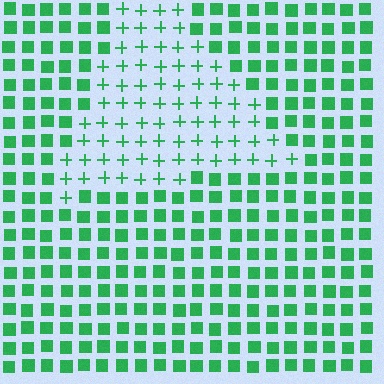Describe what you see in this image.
The image is filled with small green elements arranged in a uniform grid. A triangle-shaped region contains plus signs, while the surrounding area contains squares. The boundary is defined purely by the change in element shape.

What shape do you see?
I see a triangle.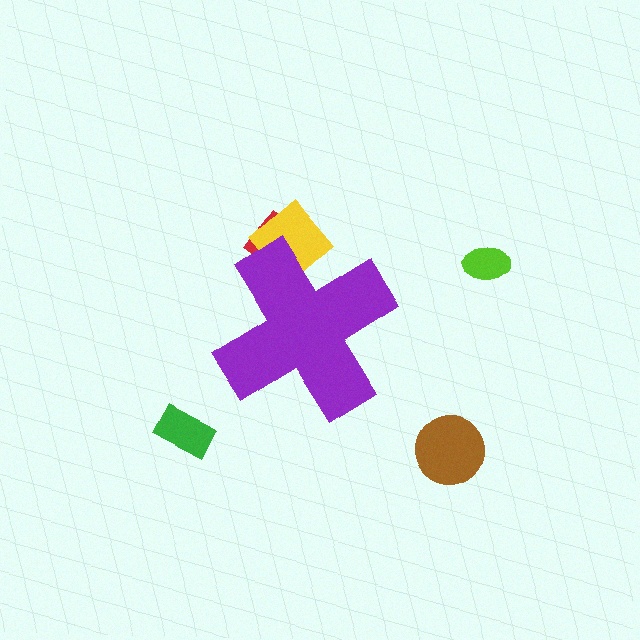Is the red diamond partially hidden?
Yes, the red diamond is partially hidden behind the purple cross.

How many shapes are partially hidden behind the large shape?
2 shapes are partially hidden.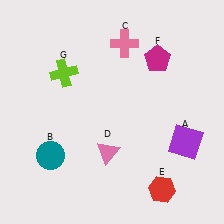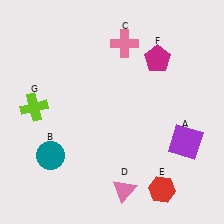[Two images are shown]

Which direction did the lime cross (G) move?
The lime cross (G) moved down.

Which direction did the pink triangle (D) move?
The pink triangle (D) moved down.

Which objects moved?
The objects that moved are: the pink triangle (D), the lime cross (G).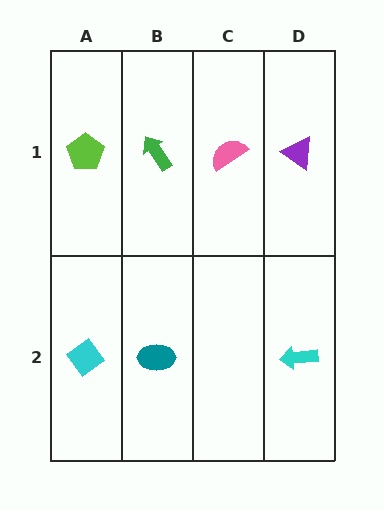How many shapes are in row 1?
4 shapes.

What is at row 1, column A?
A lime pentagon.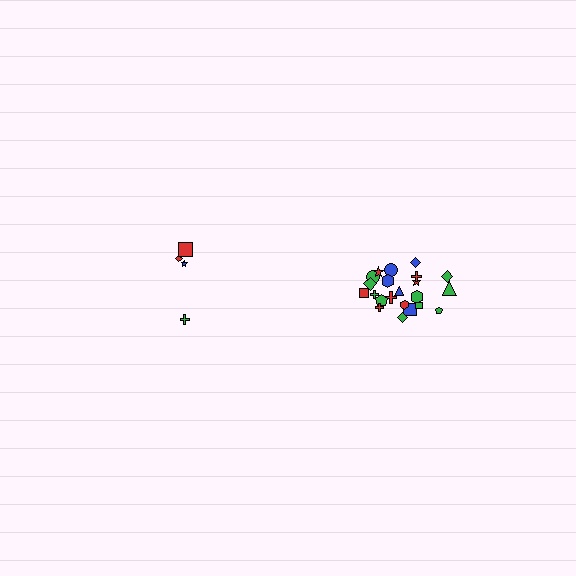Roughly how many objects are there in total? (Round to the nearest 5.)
Roughly 25 objects in total.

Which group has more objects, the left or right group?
The right group.